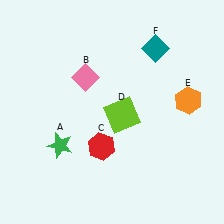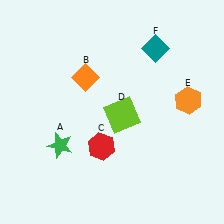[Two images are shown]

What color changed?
The diamond (B) changed from pink in Image 1 to orange in Image 2.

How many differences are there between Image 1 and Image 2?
There is 1 difference between the two images.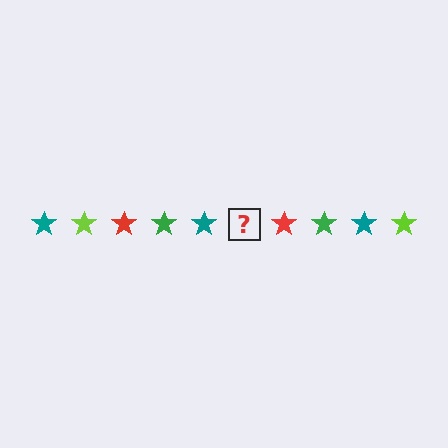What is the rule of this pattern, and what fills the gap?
The rule is that the pattern cycles through teal, lime, red, green stars. The gap should be filled with a lime star.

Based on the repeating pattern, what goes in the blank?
The blank should be a lime star.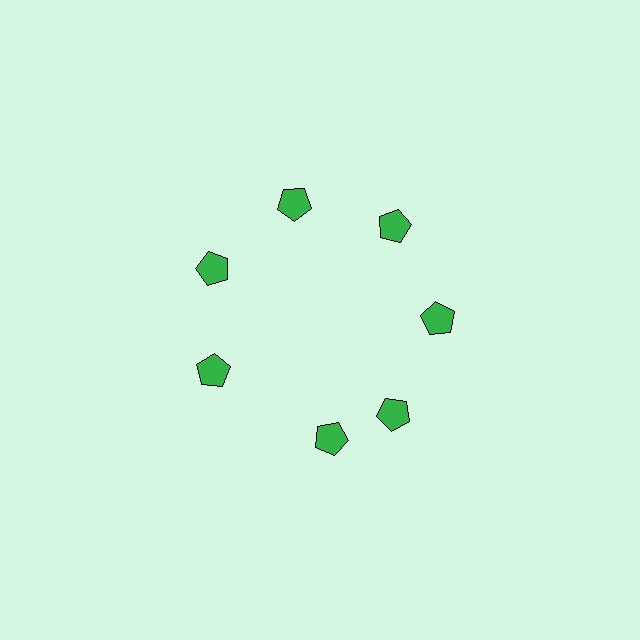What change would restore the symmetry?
The symmetry would be restored by rotating it back into even spacing with its neighbors so that all 7 pentagons sit at equal angles and equal distance from the center.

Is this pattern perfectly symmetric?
No. The 7 green pentagons are arranged in a ring, but one element near the 6 o'clock position is rotated out of alignment along the ring, breaking the 7-fold rotational symmetry.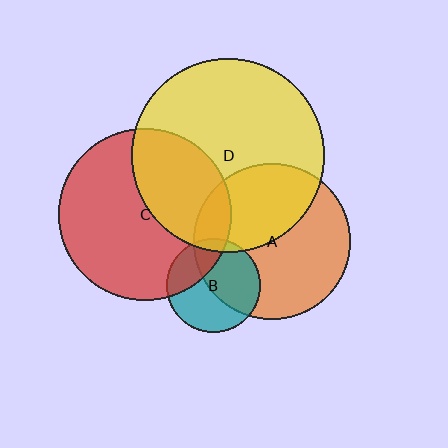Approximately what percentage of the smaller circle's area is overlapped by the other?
Approximately 40%.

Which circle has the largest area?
Circle D (yellow).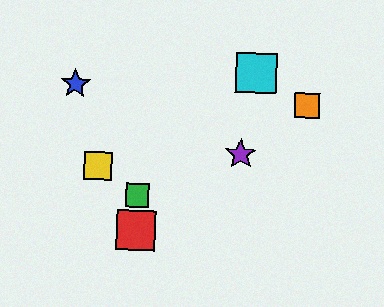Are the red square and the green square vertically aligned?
Yes, both are at x≈136.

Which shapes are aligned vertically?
The red square, the green square are aligned vertically.